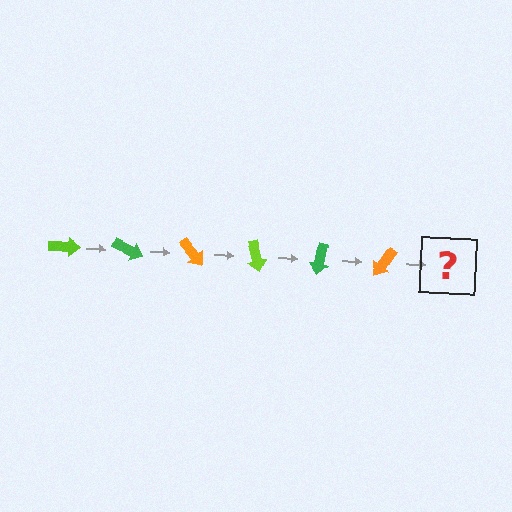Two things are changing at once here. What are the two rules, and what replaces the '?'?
The two rules are that it rotates 25 degrees each step and the color cycles through lime, green, and orange. The '?' should be a lime arrow, rotated 150 degrees from the start.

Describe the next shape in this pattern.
It should be a lime arrow, rotated 150 degrees from the start.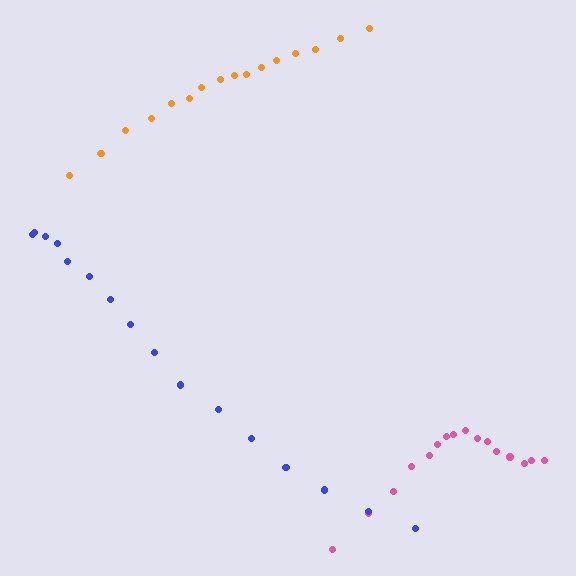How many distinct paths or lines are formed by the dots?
There are 3 distinct paths.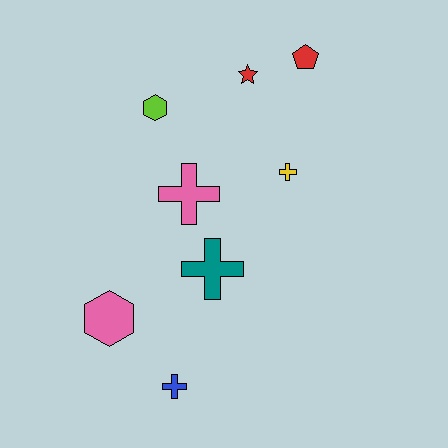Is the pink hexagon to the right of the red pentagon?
No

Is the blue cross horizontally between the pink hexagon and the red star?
Yes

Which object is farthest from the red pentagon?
The blue cross is farthest from the red pentagon.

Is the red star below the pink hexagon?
No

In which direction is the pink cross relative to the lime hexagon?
The pink cross is below the lime hexagon.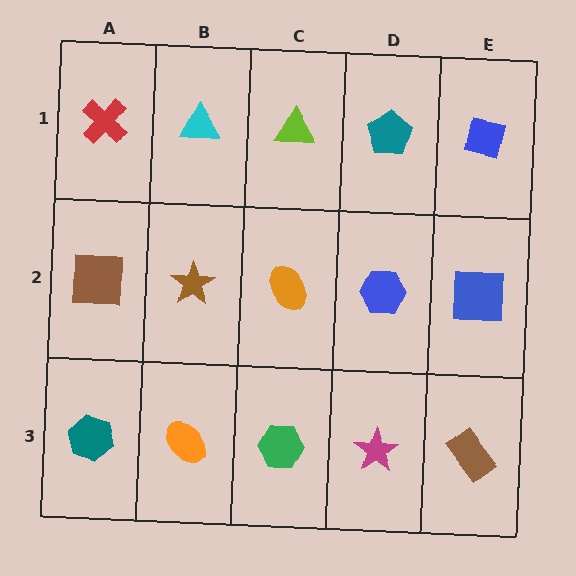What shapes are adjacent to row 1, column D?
A blue hexagon (row 2, column D), a lime triangle (row 1, column C), a blue square (row 1, column E).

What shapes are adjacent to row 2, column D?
A teal pentagon (row 1, column D), a magenta star (row 3, column D), an orange ellipse (row 2, column C), a blue square (row 2, column E).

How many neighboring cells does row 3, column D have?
3.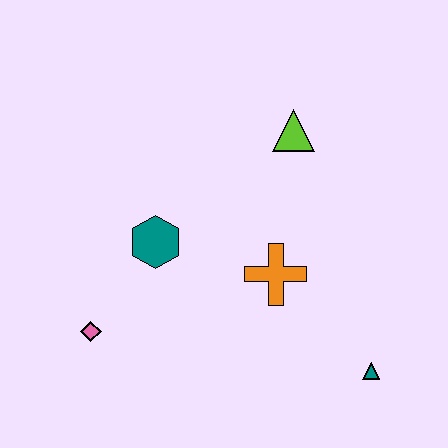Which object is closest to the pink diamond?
The teal hexagon is closest to the pink diamond.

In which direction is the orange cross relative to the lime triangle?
The orange cross is below the lime triangle.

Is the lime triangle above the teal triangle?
Yes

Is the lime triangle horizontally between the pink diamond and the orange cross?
No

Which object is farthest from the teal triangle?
The pink diamond is farthest from the teal triangle.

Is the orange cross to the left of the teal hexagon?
No